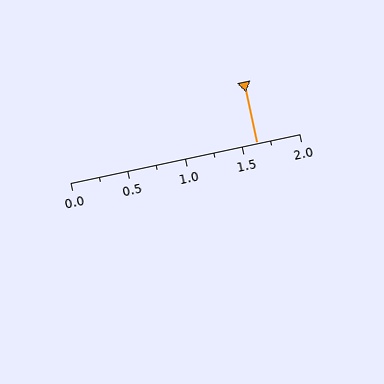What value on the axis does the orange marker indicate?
The marker indicates approximately 1.62.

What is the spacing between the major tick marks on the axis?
The major ticks are spaced 0.5 apart.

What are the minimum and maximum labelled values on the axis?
The axis runs from 0.0 to 2.0.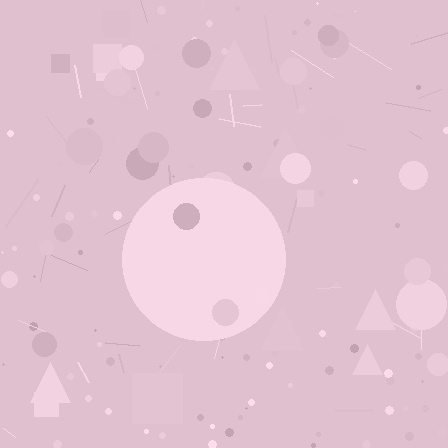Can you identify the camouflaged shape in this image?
The camouflaged shape is a circle.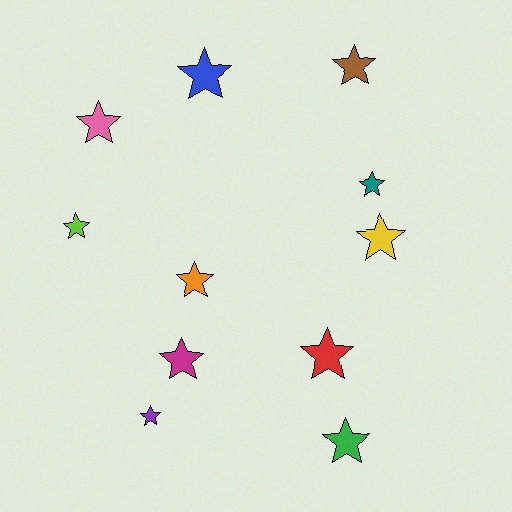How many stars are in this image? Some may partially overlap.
There are 11 stars.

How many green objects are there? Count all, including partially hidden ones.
There is 1 green object.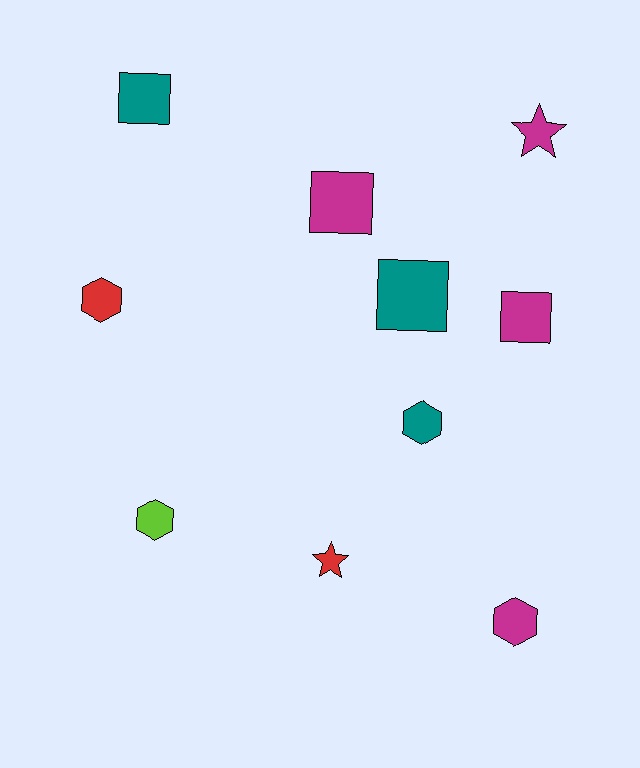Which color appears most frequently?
Magenta, with 4 objects.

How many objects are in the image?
There are 10 objects.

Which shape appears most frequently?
Hexagon, with 4 objects.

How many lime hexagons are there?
There is 1 lime hexagon.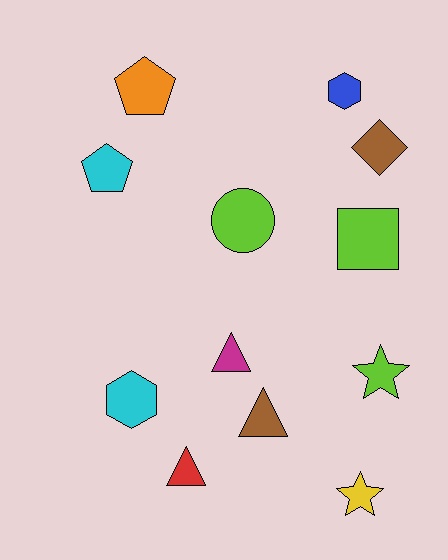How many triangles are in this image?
There are 3 triangles.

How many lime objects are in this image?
There are 3 lime objects.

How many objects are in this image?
There are 12 objects.